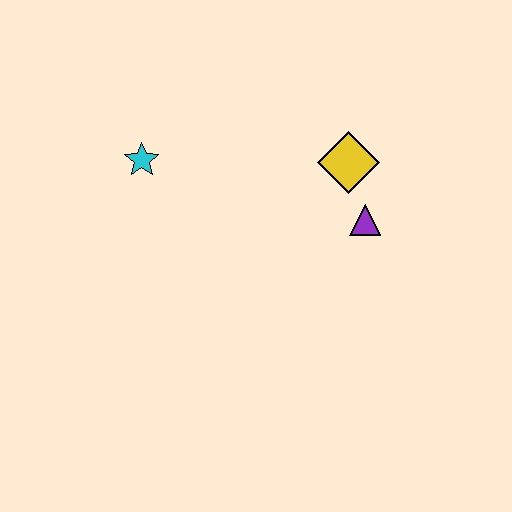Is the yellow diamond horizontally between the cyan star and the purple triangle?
Yes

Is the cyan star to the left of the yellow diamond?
Yes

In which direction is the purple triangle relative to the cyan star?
The purple triangle is to the right of the cyan star.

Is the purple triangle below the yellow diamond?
Yes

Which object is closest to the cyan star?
The yellow diamond is closest to the cyan star.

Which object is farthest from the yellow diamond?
The cyan star is farthest from the yellow diamond.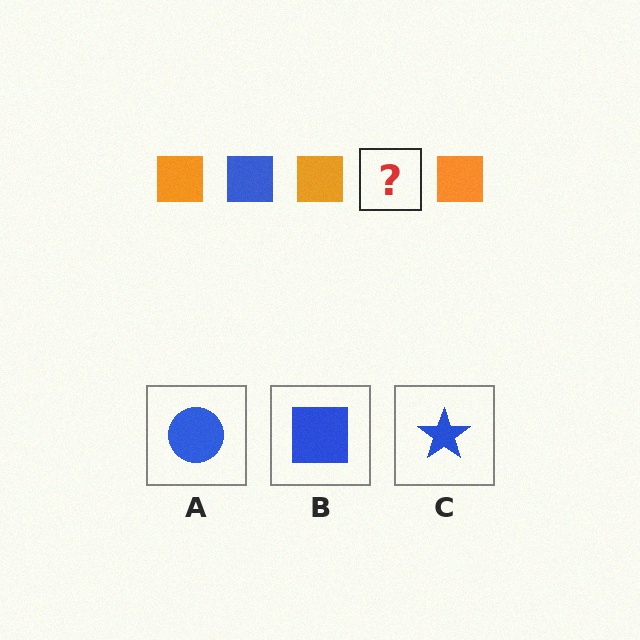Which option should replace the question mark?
Option B.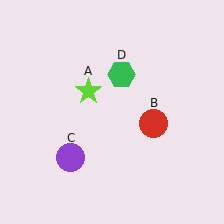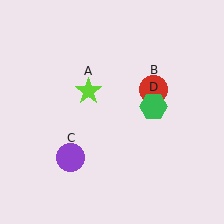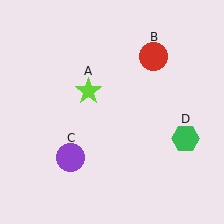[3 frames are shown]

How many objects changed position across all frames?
2 objects changed position: red circle (object B), green hexagon (object D).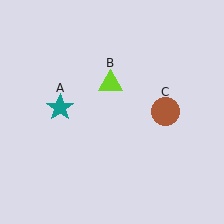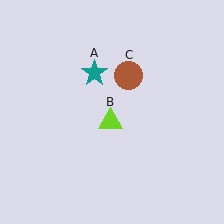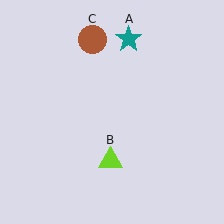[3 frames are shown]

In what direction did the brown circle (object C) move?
The brown circle (object C) moved up and to the left.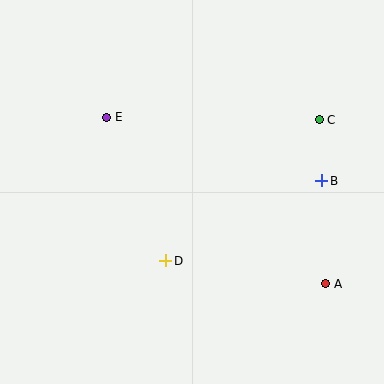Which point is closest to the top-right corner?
Point C is closest to the top-right corner.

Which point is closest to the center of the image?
Point D at (166, 261) is closest to the center.